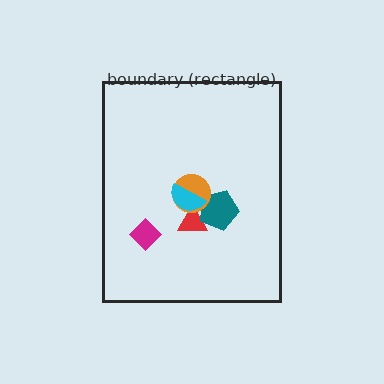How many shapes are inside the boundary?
5 inside, 0 outside.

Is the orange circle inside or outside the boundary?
Inside.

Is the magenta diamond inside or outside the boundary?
Inside.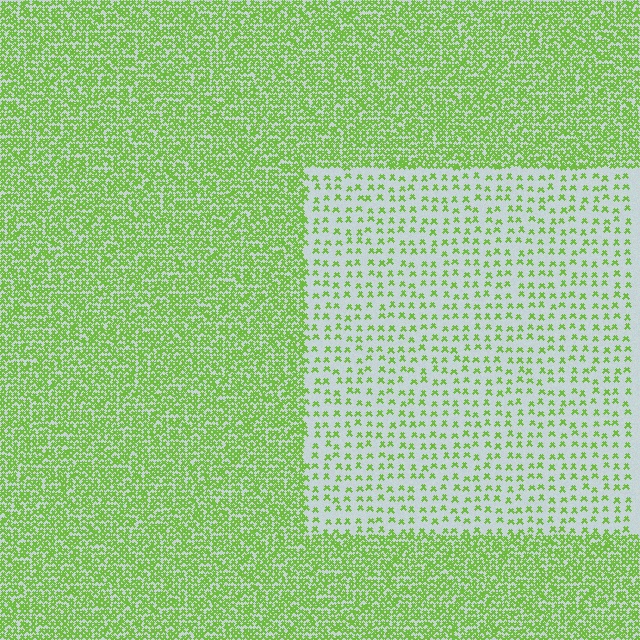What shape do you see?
I see a rectangle.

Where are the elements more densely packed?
The elements are more densely packed outside the rectangle boundary.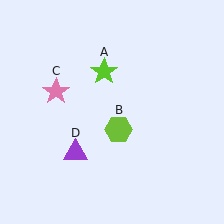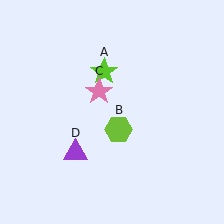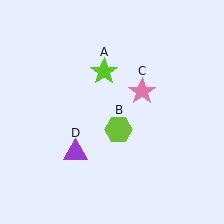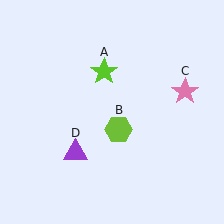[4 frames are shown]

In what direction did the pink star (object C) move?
The pink star (object C) moved right.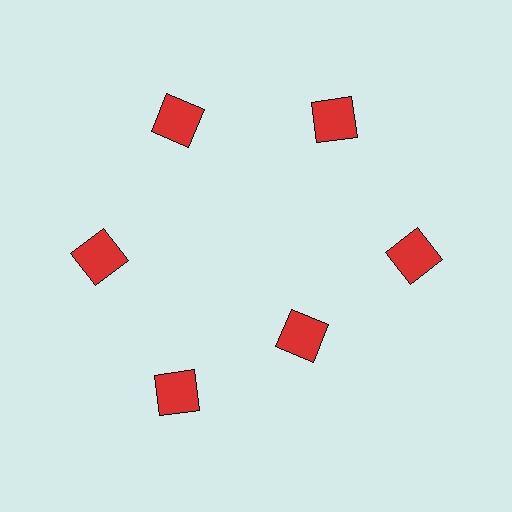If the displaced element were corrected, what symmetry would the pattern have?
It would have 6-fold rotational symmetry — the pattern would map onto itself every 60 degrees.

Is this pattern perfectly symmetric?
No. The 6 red squares are arranged in a ring, but one element near the 5 o'clock position is pulled inward toward the center, breaking the 6-fold rotational symmetry.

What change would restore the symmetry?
The symmetry would be restored by moving it outward, back onto the ring so that all 6 squares sit at equal angles and equal distance from the center.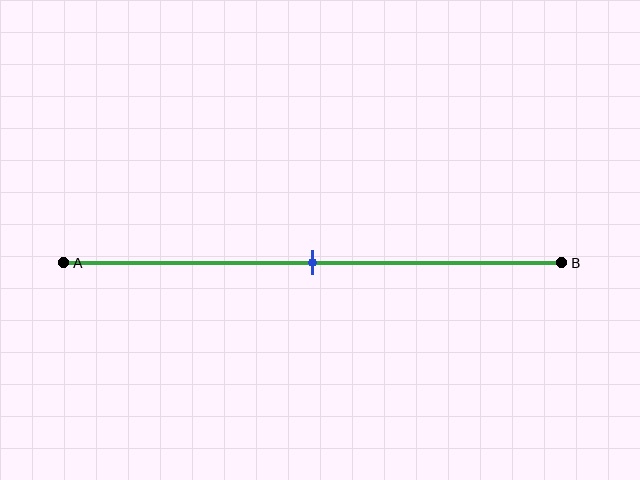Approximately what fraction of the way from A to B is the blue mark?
The blue mark is approximately 50% of the way from A to B.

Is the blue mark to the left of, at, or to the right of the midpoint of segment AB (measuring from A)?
The blue mark is approximately at the midpoint of segment AB.